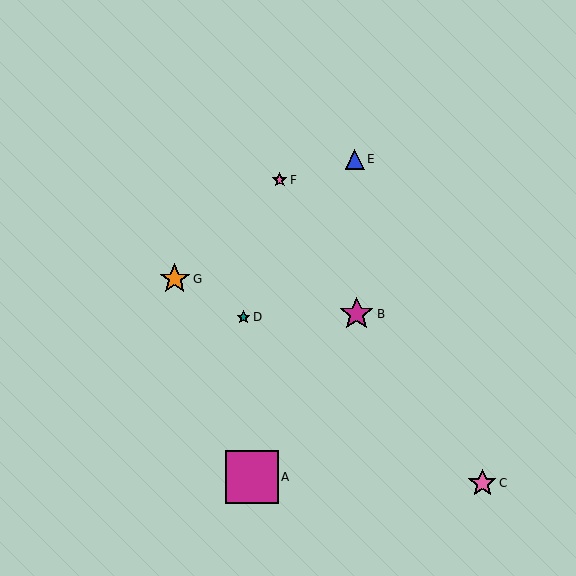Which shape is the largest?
The magenta square (labeled A) is the largest.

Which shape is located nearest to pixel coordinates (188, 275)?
The orange star (labeled G) at (175, 279) is nearest to that location.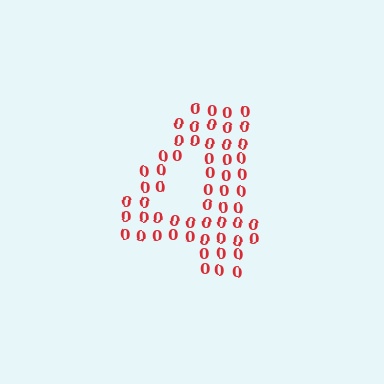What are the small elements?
The small elements are digit 0's.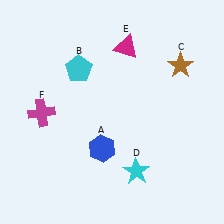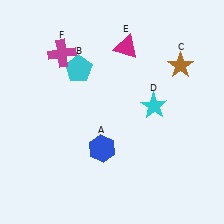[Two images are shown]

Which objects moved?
The objects that moved are: the cyan star (D), the magenta cross (F).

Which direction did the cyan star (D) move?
The cyan star (D) moved up.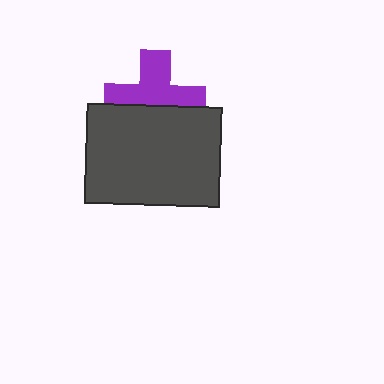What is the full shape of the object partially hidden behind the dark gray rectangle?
The partially hidden object is a purple cross.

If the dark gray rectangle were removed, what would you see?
You would see the complete purple cross.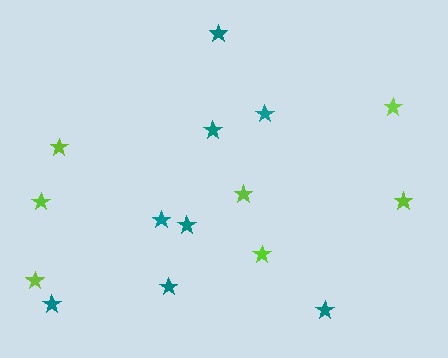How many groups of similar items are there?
There are 2 groups: one group of teal stars (8) and one group of lime stars (7).